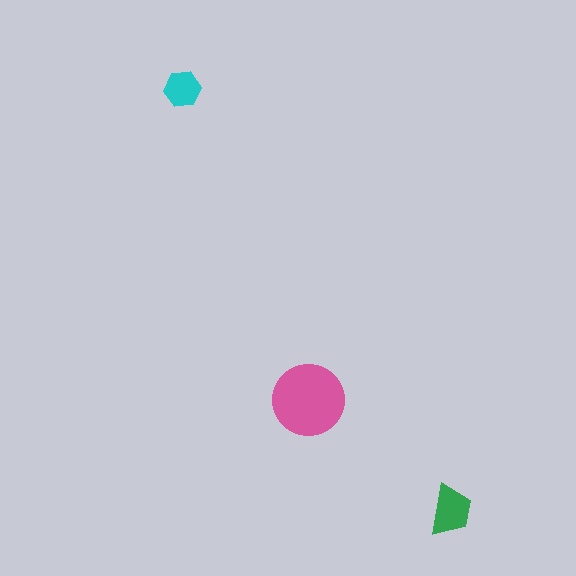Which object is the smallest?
The cyan hexagon.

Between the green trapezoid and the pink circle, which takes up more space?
The pink circle.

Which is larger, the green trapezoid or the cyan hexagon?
The green trapezoid.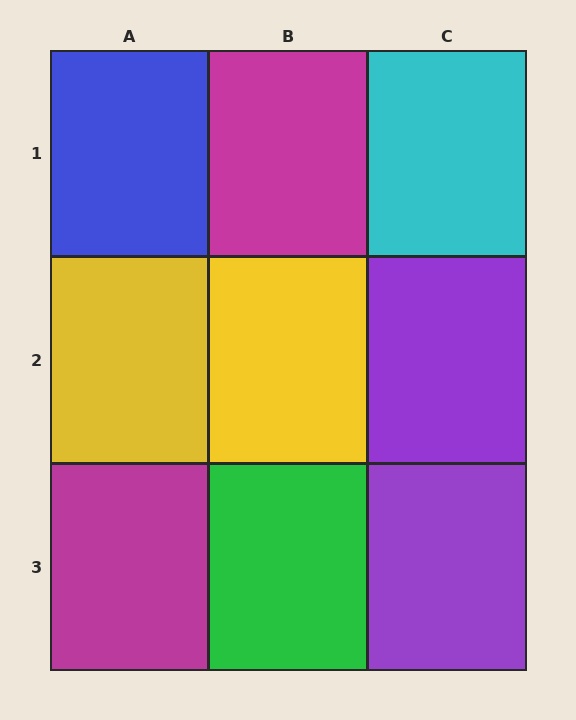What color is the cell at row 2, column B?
Yellow.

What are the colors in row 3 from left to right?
Magenta, green, purple.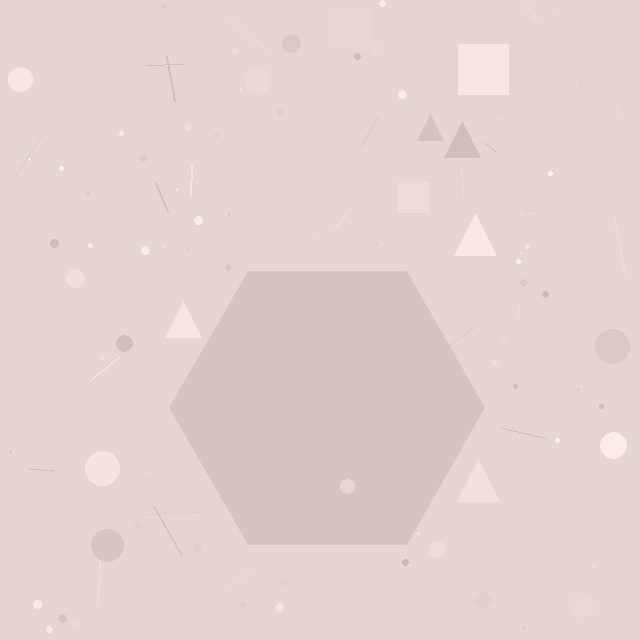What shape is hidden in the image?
A hexagon is hidden in the image.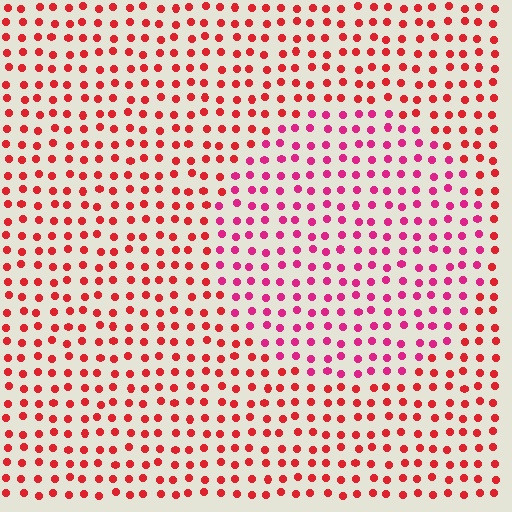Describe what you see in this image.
The image is filled with small red elements in a uniform arrangement. A circle-shaped region is visible where the elements are tinted to a slightly different hue, forming a subtle color boundary.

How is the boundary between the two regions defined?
The boundary is defined purely by a slight shift in hue (about 29 degrees). Spacing, size, and orientation are identical on both sides.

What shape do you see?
I see a circle.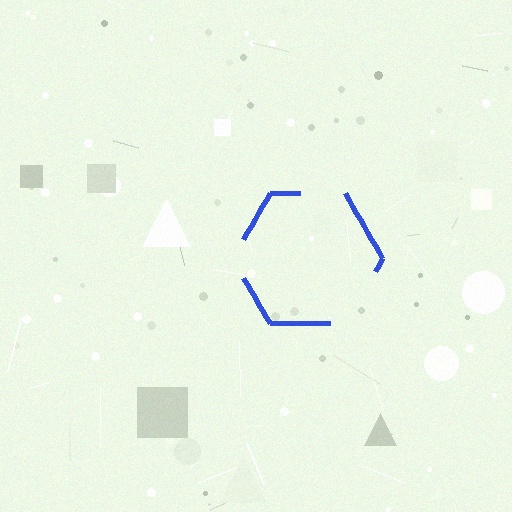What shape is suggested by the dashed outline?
The dashed outline suggests a hexagon.